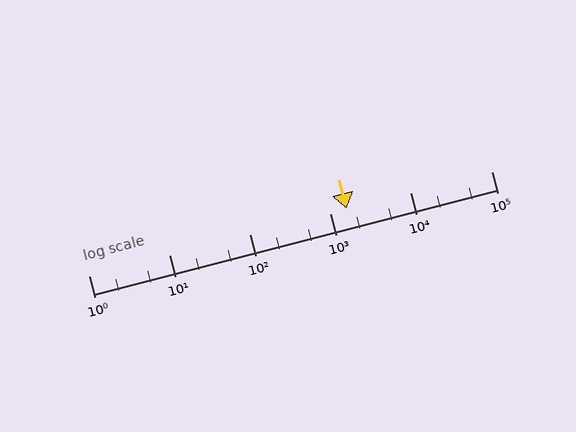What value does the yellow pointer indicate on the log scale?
The pointer indicates approximately 1600.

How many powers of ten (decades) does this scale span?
The scale spans 5 decades, from 1 to 100000.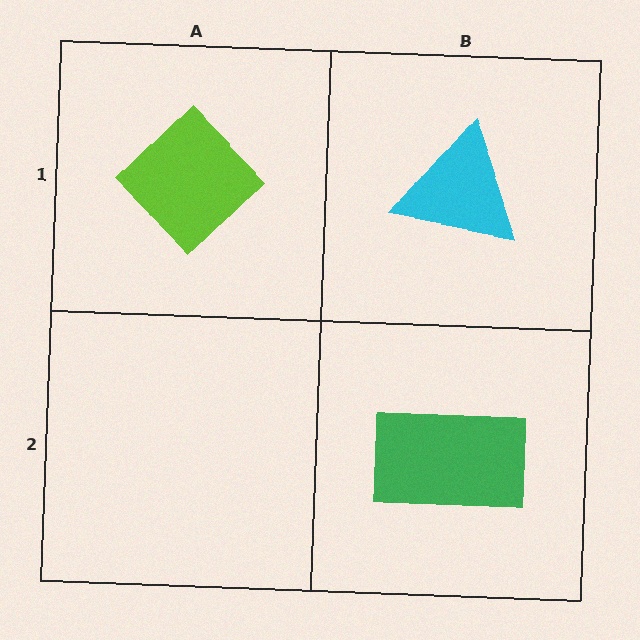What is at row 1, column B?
A cyan triangle.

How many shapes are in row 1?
2 shapes.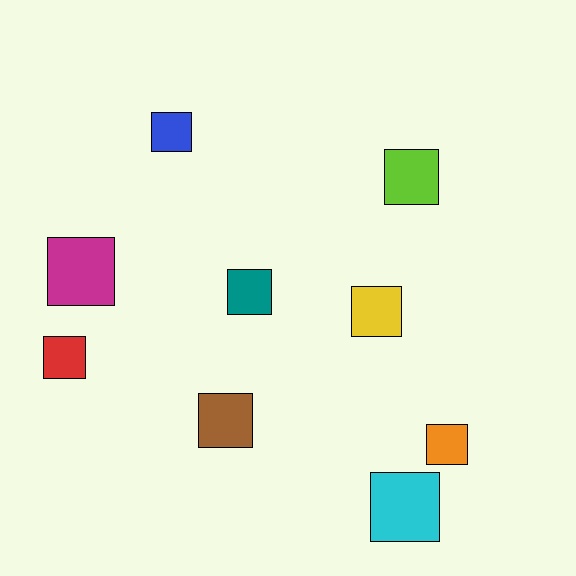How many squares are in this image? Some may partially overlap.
There are 9 squares.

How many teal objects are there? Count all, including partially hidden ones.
There is 1 teal object.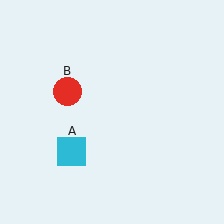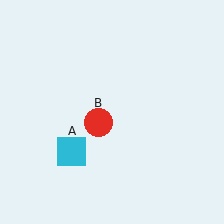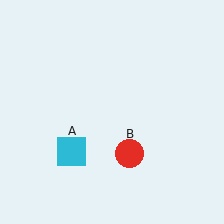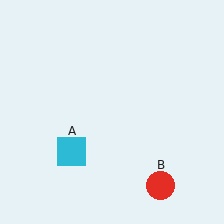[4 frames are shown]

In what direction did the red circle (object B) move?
The red circle (object B) moved down and to the right.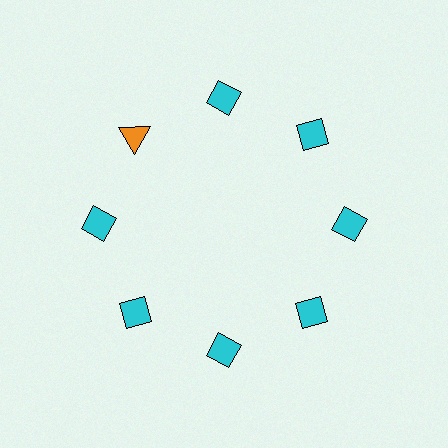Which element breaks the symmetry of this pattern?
The orange triangle at roughly the 10 o'clock position breaks the symmetry. All other shapes are cyan diamonds.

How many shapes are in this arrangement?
There are 8 shapes arranged in a ring pattern.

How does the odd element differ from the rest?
It differs in both color (orange instead of cyan) and shape (triangle instead of diamond).